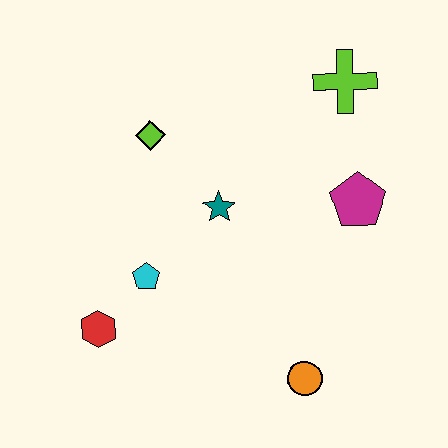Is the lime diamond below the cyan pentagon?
No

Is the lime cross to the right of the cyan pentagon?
Yes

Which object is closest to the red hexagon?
The cyan pentagon is closest to the red hexagon.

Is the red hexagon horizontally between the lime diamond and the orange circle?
No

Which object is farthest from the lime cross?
The red hexagon is farthest from the lime cross.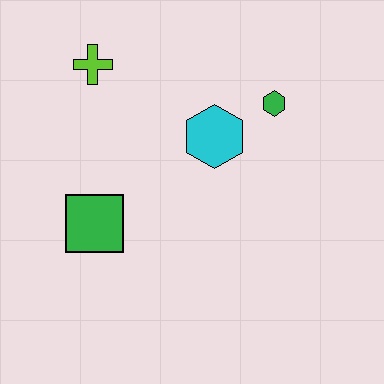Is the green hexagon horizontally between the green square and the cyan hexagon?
No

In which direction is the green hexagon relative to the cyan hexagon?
The green hexagon is to the right of the cyan hexagon.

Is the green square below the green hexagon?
Yes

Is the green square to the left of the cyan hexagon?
Yes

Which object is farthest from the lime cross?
The green hexagon is farthest from the lime cross.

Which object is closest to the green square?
The cyan hexagon is closest to the green square.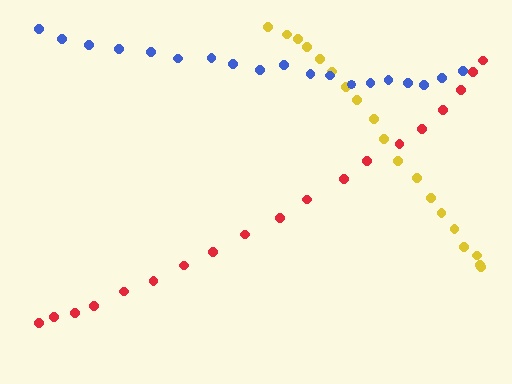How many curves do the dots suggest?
There are 3 distinct paths.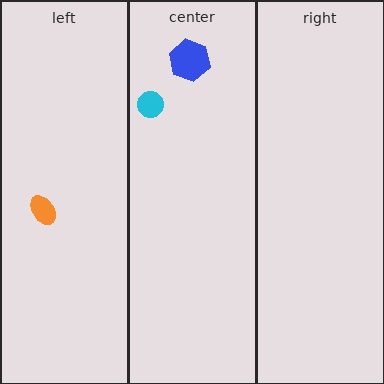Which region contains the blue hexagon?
The center region.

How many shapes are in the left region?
1.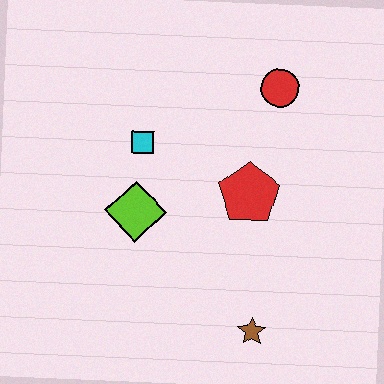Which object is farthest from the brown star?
The red circle is farthest from the brown star.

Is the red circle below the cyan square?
No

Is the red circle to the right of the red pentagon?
Yes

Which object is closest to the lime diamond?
The cyan square is closest to the lime diamond.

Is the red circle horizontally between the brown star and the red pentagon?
No